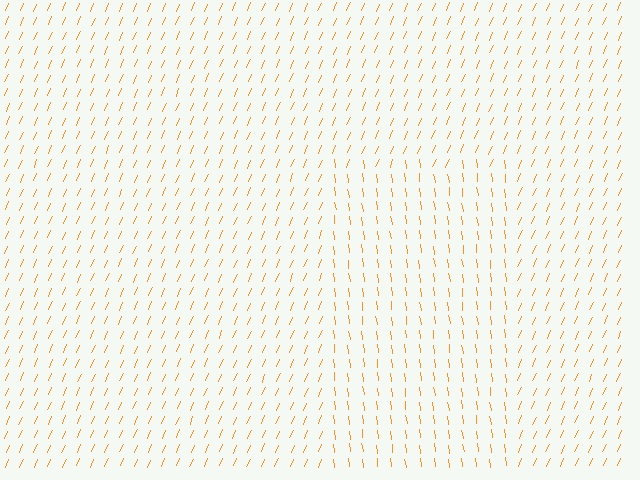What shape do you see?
I see a rectangle.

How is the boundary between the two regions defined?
The boundary is defined purely by a change in line orientation (approximately 31 degrees difference). All lines are the same color and thickness.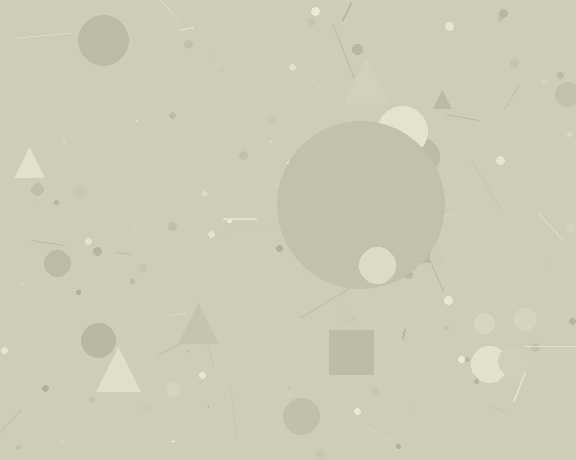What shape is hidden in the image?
A circle is hidden in the image.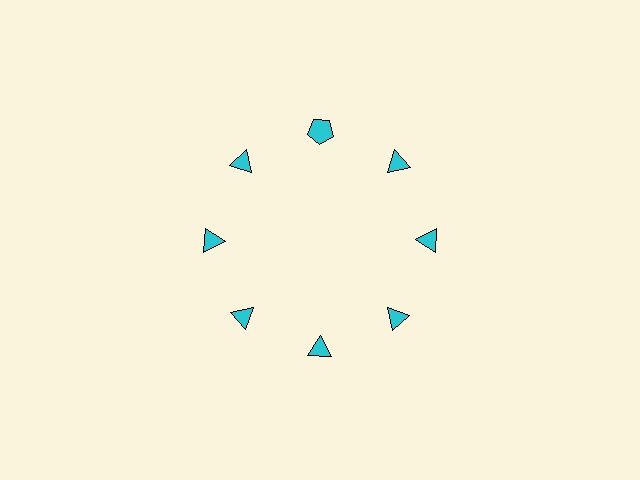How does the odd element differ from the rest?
It has a different shape: pentagon instead of triangle.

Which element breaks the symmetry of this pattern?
The cyan pentagon at roughly the 12 o'clock position breaks the symmetry. All other shapes are cyan triangles.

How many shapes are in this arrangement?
There are 8 shapes arranged in a ring pattern.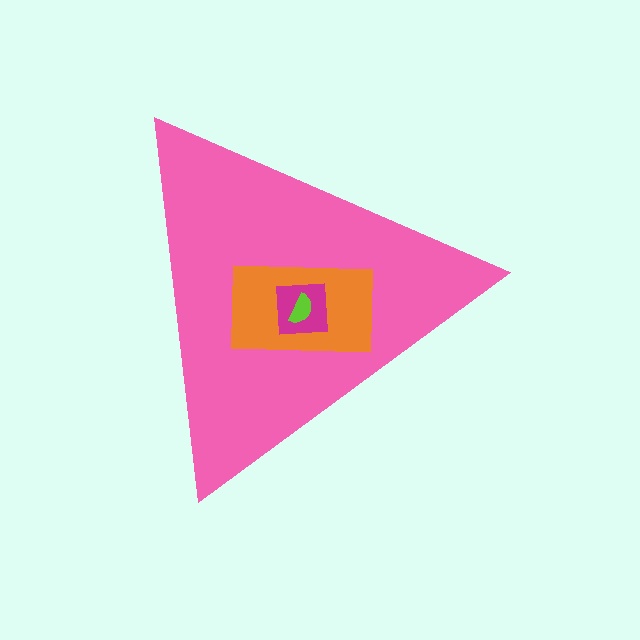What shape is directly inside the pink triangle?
The orange rectangle.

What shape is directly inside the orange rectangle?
The magenta square.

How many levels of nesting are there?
4.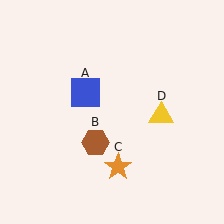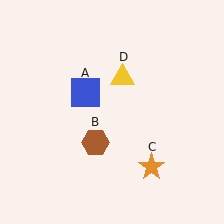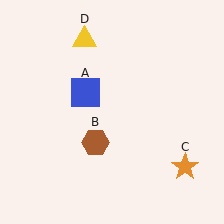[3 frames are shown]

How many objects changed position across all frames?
2 objects changed position: orange star (object C), yellow triangle (object D).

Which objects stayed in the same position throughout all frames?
Blue square (object A) and brown hexagon (object B) remained stationary.